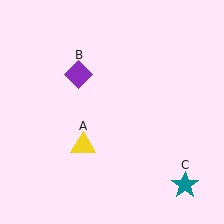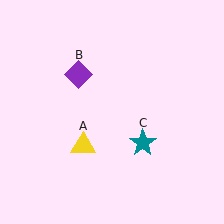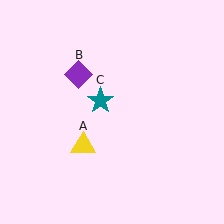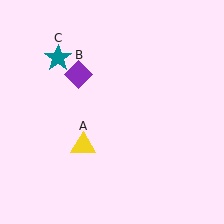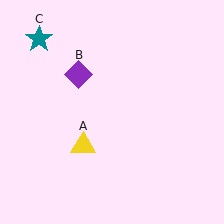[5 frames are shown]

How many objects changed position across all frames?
1 object changed position: teal star (object C).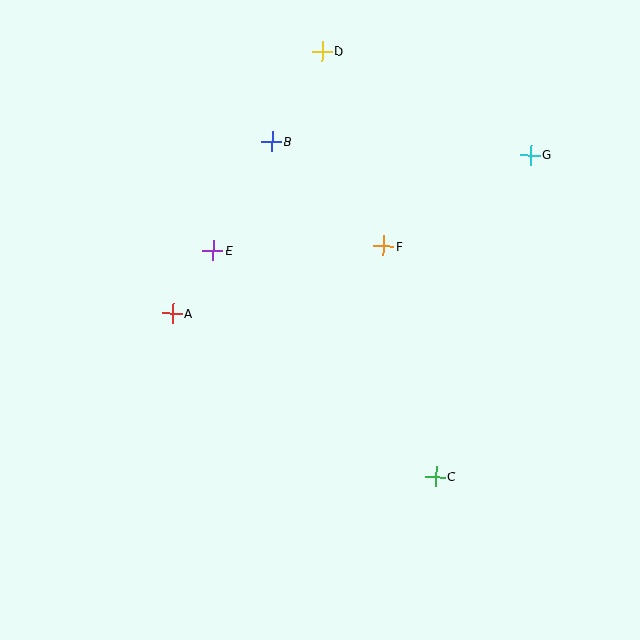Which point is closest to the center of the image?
Point F at (383, 246) is closest to the center.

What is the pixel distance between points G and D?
The distance between G and D is 233 pixels.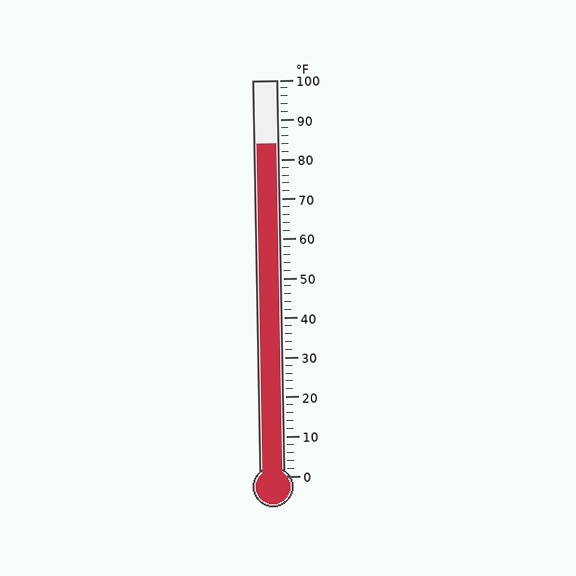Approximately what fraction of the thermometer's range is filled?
The thermometer is filled to approximately 85% of its range.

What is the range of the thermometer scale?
The thermometer scale ranges from 0°F to 100°F.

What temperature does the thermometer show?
The thermometer shows approximately 84°F.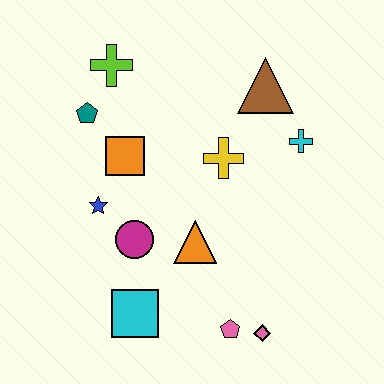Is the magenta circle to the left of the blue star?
No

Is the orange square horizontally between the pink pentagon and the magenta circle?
No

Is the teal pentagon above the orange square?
Yes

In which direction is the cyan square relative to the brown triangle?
The cyan square is below the brown triangle.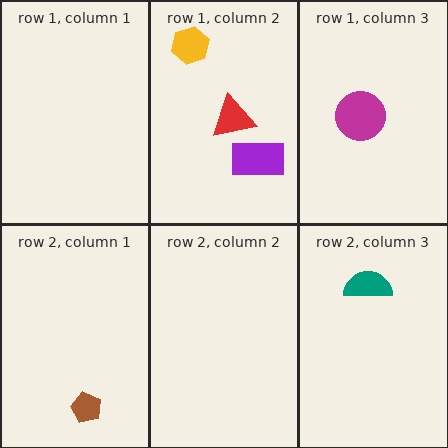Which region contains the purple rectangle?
The row 1, column 2 region.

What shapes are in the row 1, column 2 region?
The purple rectangle, the yellow hexagon, the red triangle.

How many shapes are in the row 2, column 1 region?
1.